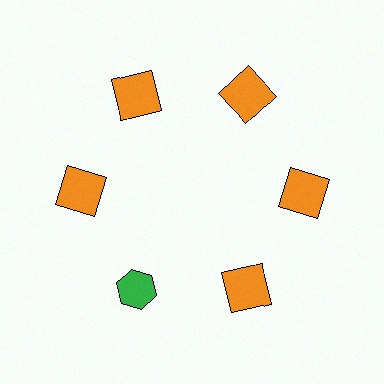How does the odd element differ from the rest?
It differs in both color (green instead of orange) and shape (hexagon instead of square).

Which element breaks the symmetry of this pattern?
The green hexagon at roughly the 7 o'clock position breaks the symmetry. All other shapes are orange squares.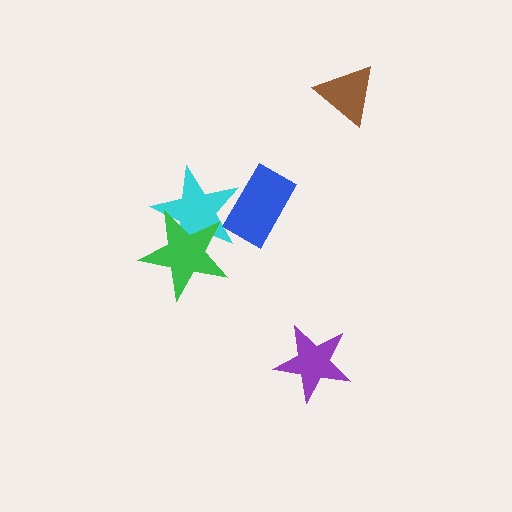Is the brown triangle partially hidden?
No, no other shape covers it.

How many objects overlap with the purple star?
0 objects overlap with the purple star.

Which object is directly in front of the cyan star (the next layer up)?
The green star is directly in front of the cyan star.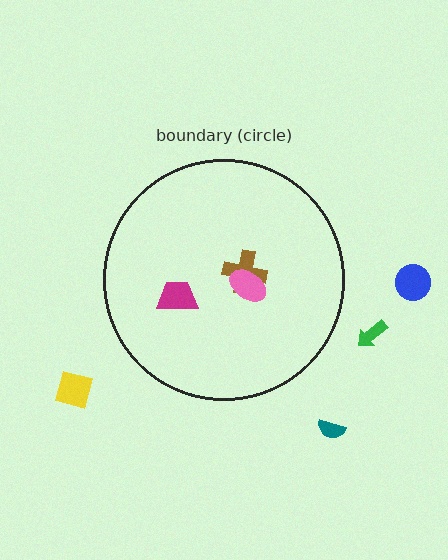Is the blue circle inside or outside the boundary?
Outside.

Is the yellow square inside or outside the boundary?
Outside.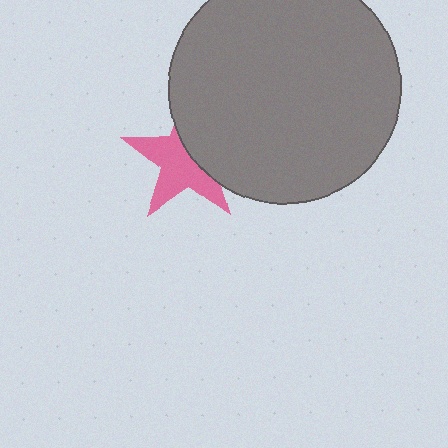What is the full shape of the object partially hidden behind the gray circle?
The partially hidden object is a pink star.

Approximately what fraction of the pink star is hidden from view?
Roughly 41% of the pink star is hidden behind the gray circle.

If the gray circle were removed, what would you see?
You would see the complete pink star.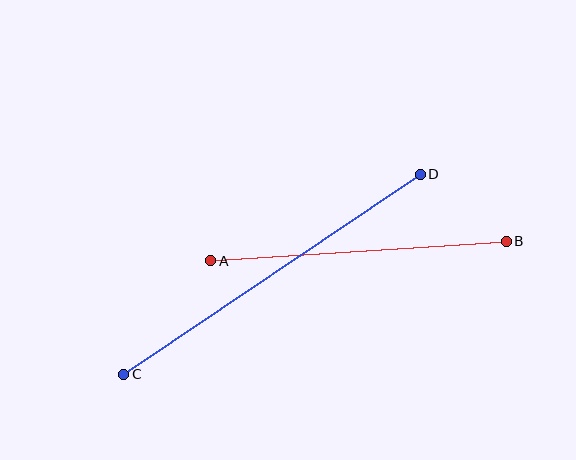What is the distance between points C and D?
The distance is approximately 357 pixels.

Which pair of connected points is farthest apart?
Points C and D are farthest apart.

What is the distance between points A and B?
The distance is approximately 296 pixels.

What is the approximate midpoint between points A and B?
The midpoint is at approximately (359, 251) pixels.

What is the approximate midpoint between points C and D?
The midpoint is at approximately (272, 274) pixels.